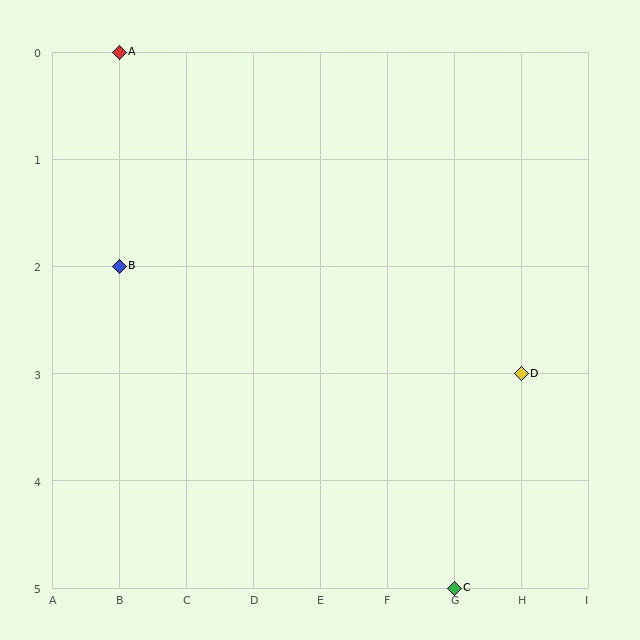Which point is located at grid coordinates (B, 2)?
Point B is at (B, 2).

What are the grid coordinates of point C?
Point C is at grid coordinates (G, 5).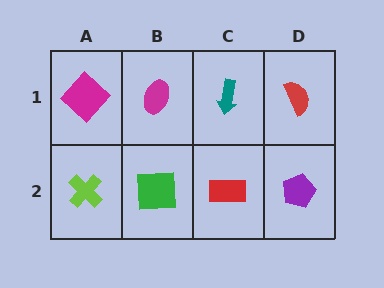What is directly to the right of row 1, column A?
A magenta ellipse.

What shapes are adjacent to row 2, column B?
A magenta ellipse (row 1, column B), a lime cross (row 2, column A), a red rectangle (row 2, column C).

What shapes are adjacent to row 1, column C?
A red rectangle (row 2, column C), a magenta ellipse (row 1, column B), a red semicircle (row 1, column D).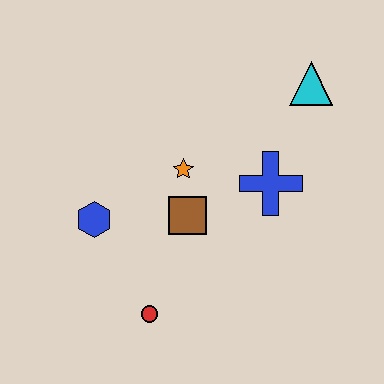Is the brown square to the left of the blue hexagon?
No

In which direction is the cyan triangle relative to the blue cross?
The cyan triangle is above the blue cross.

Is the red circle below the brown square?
Yes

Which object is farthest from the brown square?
The cyan triangle is farthest from the brown square.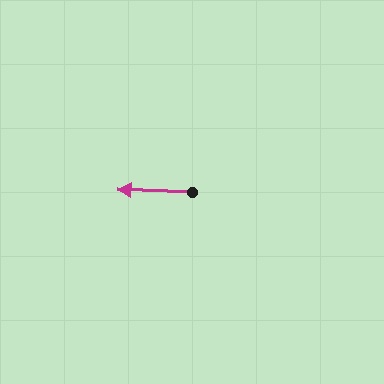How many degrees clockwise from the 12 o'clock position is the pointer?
Approximately 272 degrees.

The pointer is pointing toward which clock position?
Roughly 9 o'clock.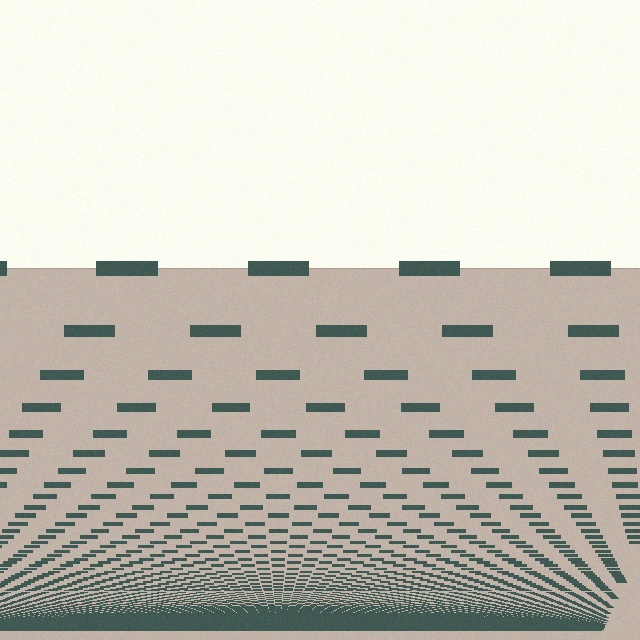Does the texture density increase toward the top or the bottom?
Density increases toward the bottom.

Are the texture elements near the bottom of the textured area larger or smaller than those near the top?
Smaller. The gradient is inverted — elements near the bottom are smaller and denser.